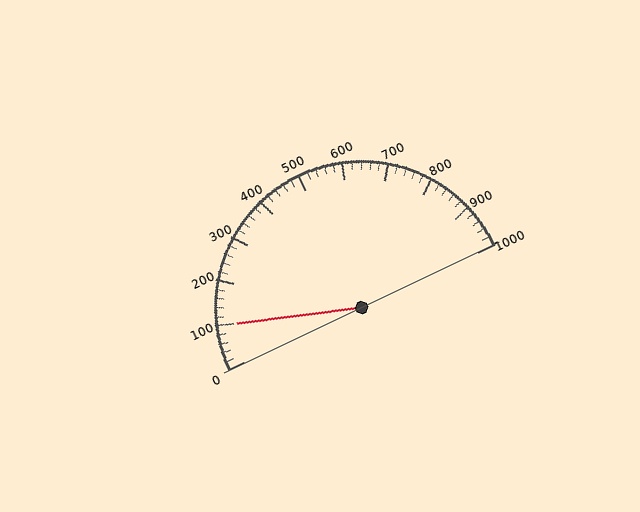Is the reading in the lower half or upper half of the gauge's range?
The reading is in the lower half of the range (0 to 1000).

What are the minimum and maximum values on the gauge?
The gauge ranges from 0 to 1000.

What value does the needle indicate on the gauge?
The needle indicates approximately 100.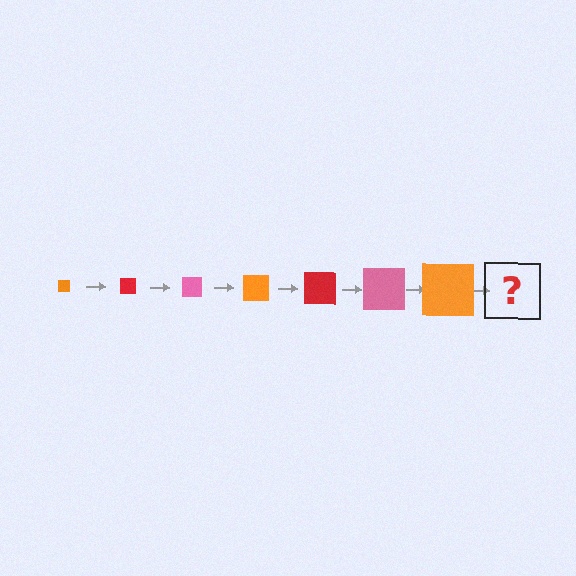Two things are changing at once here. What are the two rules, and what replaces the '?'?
The two rules are that the square grows larger each step and the color cycles through orange, red, and pink. The '?' should be a red square, larger than the previous one.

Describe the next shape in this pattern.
It should be a red square, larger than the previous one.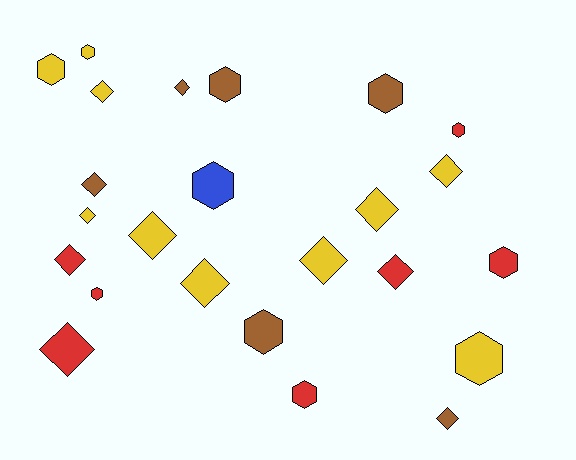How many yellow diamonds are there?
There are 7 yellow diamonds.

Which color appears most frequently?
Yellow, with 10 objects.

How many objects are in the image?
There are 24 objects.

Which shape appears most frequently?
Diamond, with 13 objects.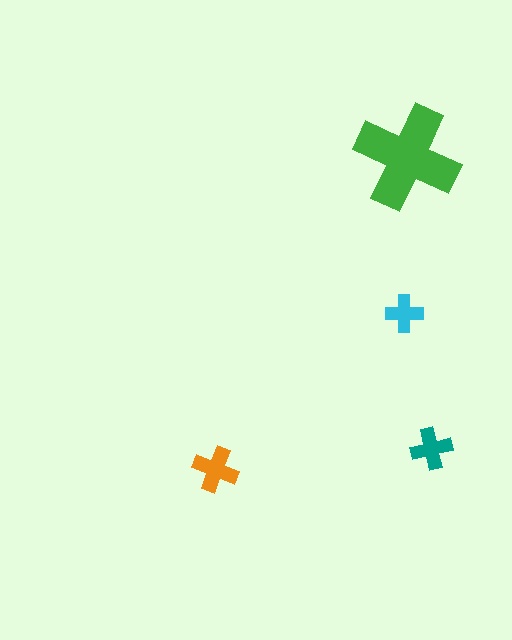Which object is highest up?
The green cross is topmost.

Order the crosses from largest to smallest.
the green one, the orange one, the teal one, the cyan one.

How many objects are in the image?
There are 4 objects in the image.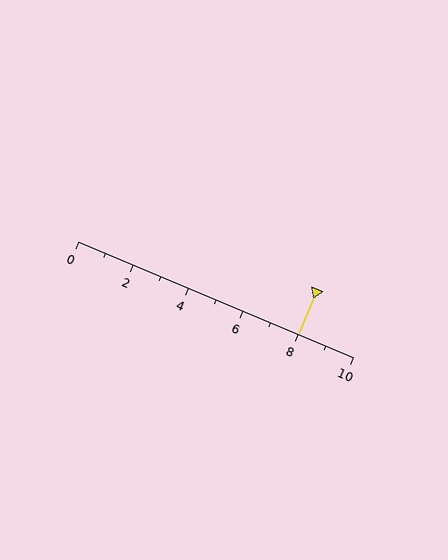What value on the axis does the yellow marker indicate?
The marker indicates approximately 8.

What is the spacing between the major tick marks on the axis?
The major ticks are spaced 2 apart.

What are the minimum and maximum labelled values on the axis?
The axis runs from 0 to 10.